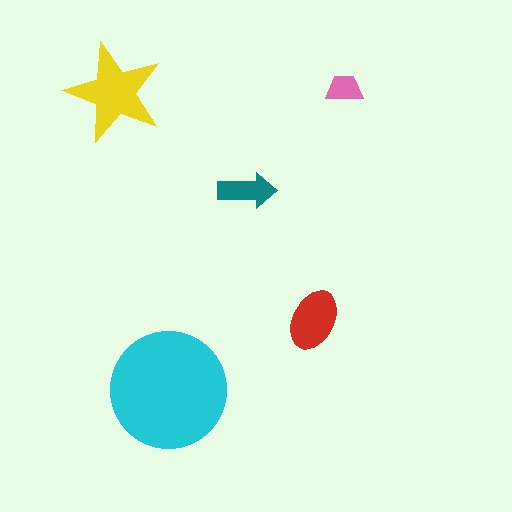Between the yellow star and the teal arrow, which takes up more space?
The yellow star.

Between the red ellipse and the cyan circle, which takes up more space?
The cyan circle.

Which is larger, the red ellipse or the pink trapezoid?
The red ellipse.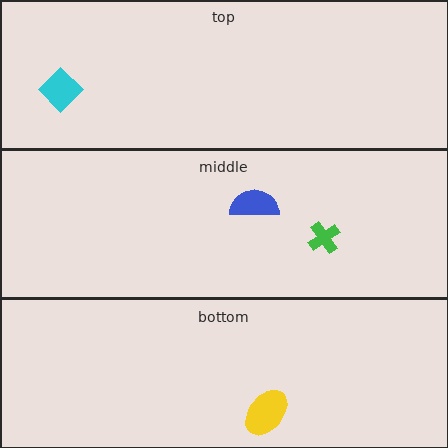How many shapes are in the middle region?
2.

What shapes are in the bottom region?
The yellow ellipse.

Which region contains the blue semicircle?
The middle region.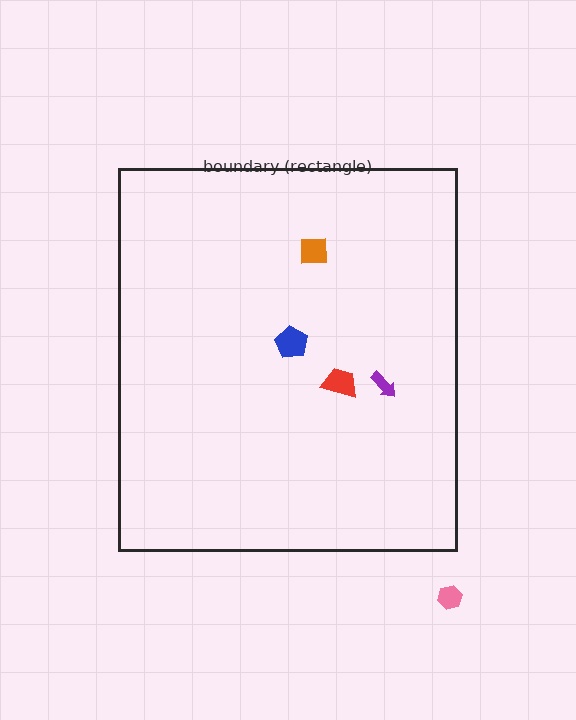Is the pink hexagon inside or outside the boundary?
Outside.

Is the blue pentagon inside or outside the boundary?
Inside.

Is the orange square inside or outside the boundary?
Inside.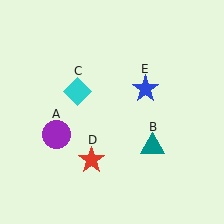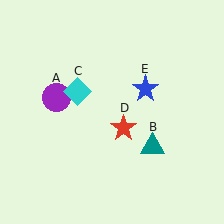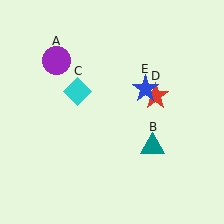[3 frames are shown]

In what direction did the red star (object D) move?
The red star (object D) moved up and to the right.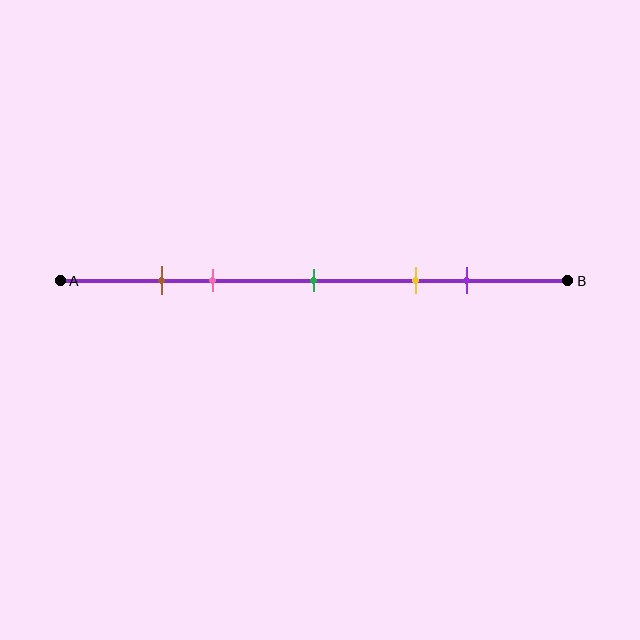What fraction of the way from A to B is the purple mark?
The purple mark is approximately 80% (0.8) of the way from A to B.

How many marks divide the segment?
There are 5 marks dividing the segment.